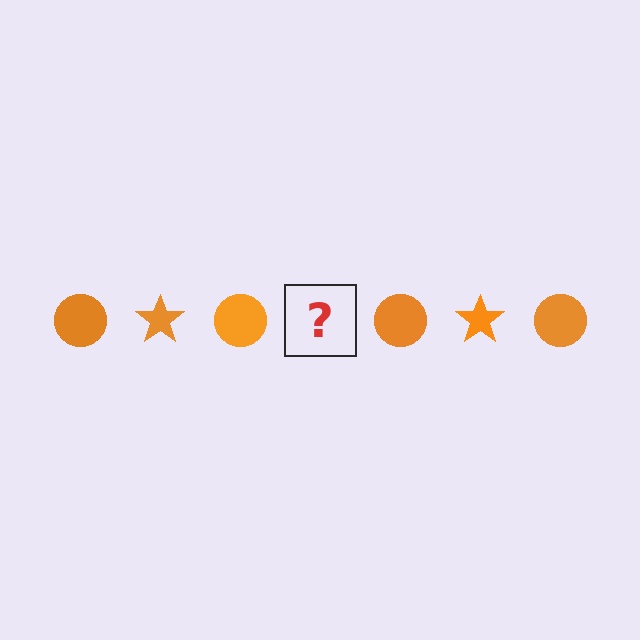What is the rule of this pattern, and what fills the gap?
The rule is that the pattern cycles through circle, star shapes in orange. The gap should be filled with an orange star.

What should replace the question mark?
The question mark should be replaced with an orange star.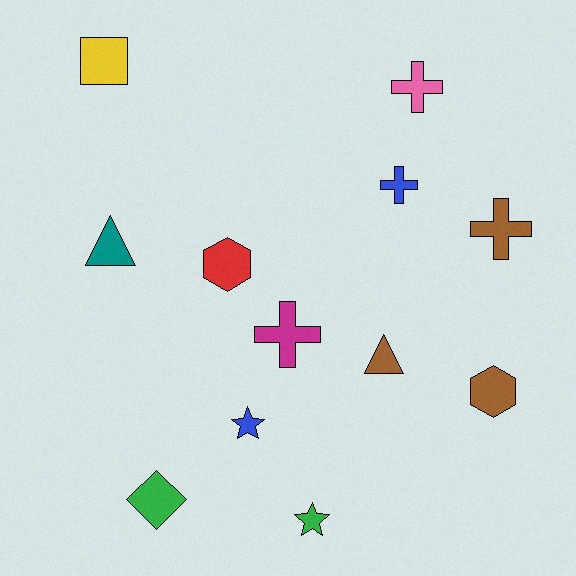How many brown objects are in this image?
There are 3 brown objects.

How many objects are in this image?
There are 12 objects.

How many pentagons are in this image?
There are no pentagons.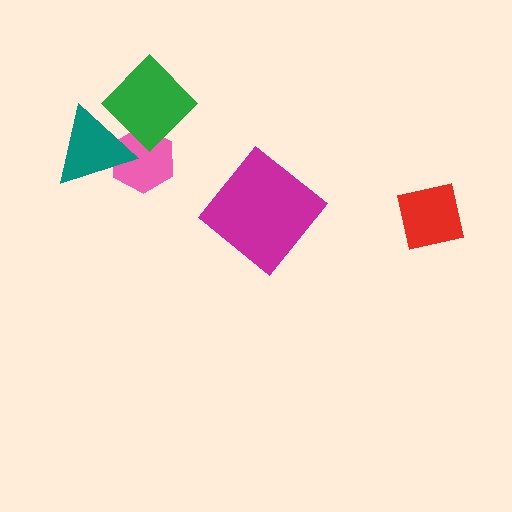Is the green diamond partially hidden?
No, no other shape covers it.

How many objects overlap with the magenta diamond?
0 objects overlap with the magenta diamond.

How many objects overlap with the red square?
0 objects overlap with the red square.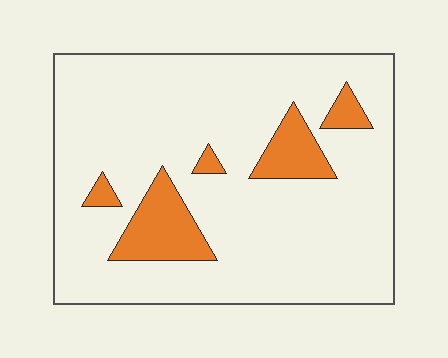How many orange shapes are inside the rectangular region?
5.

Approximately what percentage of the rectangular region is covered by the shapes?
Approximately 15%.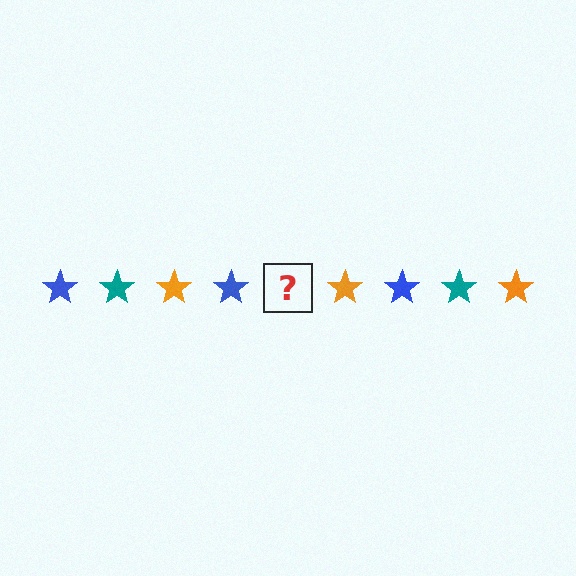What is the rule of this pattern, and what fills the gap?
The rule is that the pattern cycles through blue, teal, orange stars. The gap should be filled with a teal star.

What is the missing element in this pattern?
The missing element is a teal star.